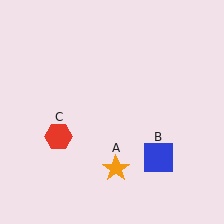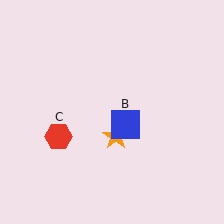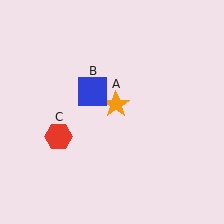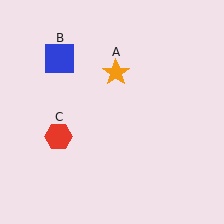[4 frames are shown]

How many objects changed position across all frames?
2 objects changed position: orange star (object A), blue square (object B).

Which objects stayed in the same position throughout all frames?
Red hexagon (object C) remained stationary.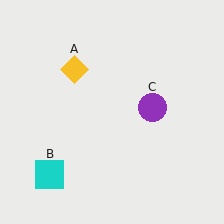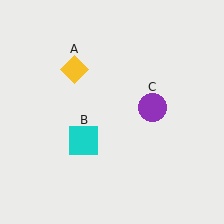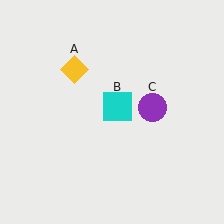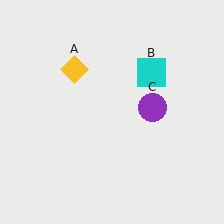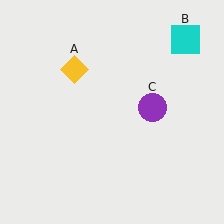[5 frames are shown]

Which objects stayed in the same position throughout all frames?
Yellow diamond (object A) and purple circle (object C) remained stationary.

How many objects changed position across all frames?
1 object changed position: cyan square (object B).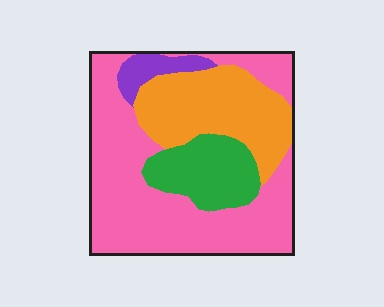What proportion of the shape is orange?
Orange takes up about one quarter (1/4) of the shape.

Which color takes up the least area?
Purple, at roughly 5%.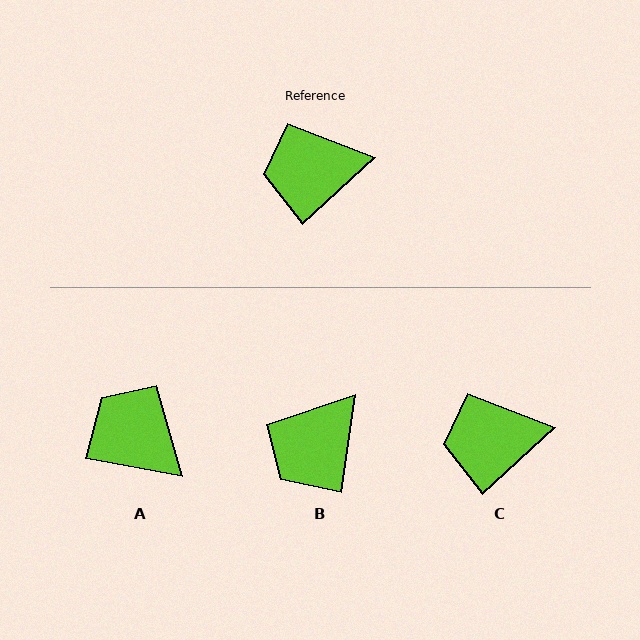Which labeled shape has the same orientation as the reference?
C.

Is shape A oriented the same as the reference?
No, it is off by about 53 degrees.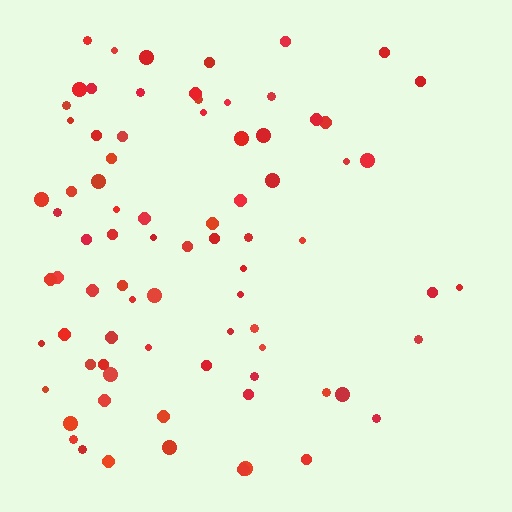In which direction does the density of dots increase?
From right to left, with the left side densest.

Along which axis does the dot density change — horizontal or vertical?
Horizontal.